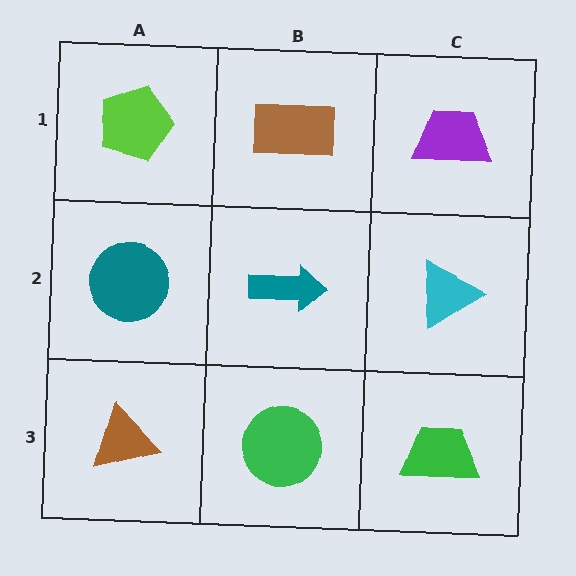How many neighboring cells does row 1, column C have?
2.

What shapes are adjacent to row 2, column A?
A lime pentagon (row 1, column A), a brown triangle (row 3, column A), a teal arrow (row 2, column B).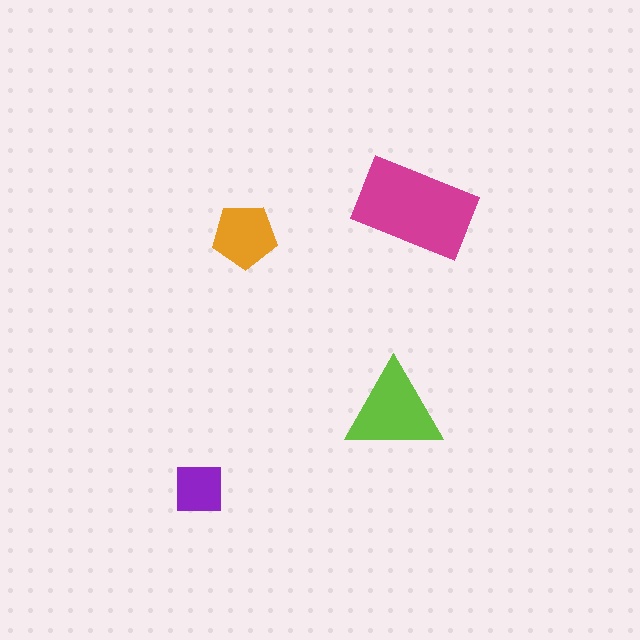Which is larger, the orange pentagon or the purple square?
The orange pentagon.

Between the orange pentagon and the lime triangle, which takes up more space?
The lime triangle.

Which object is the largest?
The magenta rectangle.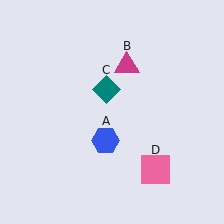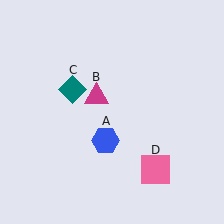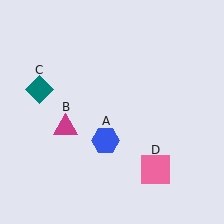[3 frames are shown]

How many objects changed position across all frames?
2 objects changed position: magenta triangle (object B), teal diamond (object C).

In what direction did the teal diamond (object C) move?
The teal diamond (object C) moved left.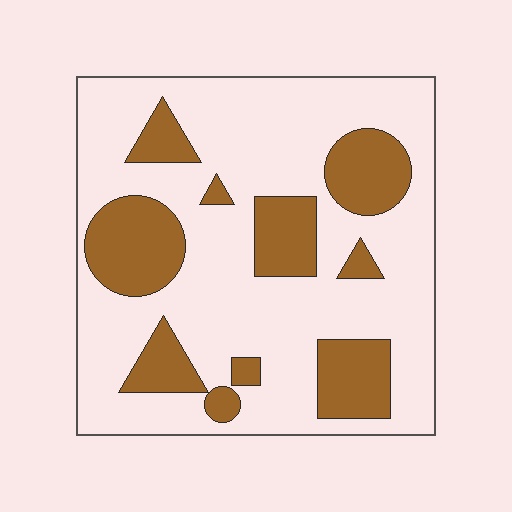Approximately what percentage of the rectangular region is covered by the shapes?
Approximately 25%.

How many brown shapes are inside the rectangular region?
10.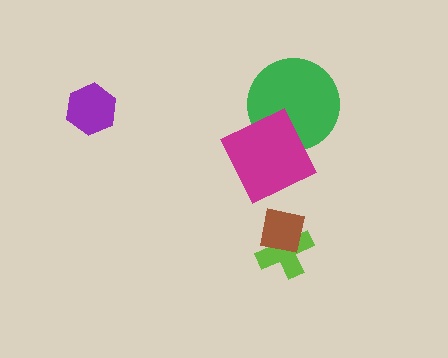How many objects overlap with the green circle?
1 object overlaps with the green circle.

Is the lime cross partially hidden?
Yes, it is partially covered by another shape.